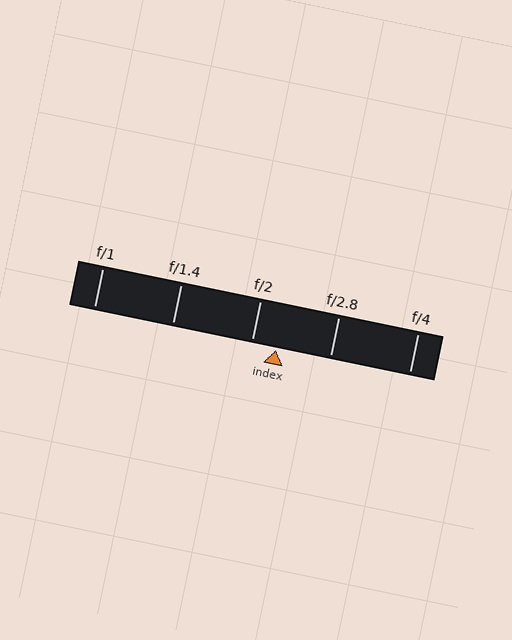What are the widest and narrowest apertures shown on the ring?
The widest aperture shown is f/1 and the narrowest is f/4.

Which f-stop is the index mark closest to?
The index mark is closest to f/2.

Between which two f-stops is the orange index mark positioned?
The index mark is between f/2 and f/2.8.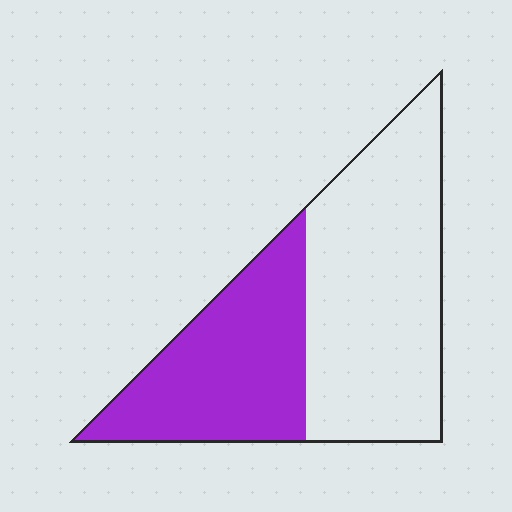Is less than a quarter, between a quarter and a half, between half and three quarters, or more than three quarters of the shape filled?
Between a quarter and a half.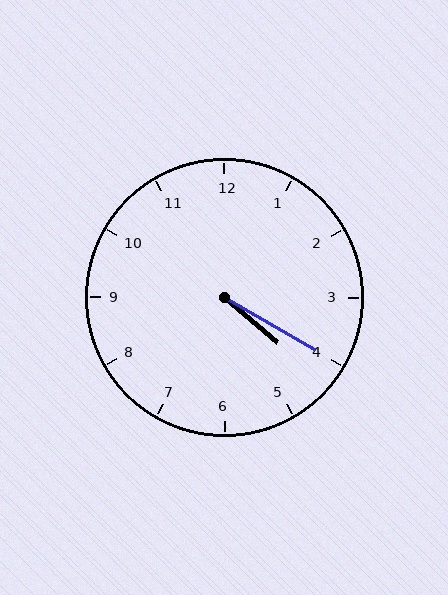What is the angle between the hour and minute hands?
Approximately 10 degrees.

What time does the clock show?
4:20.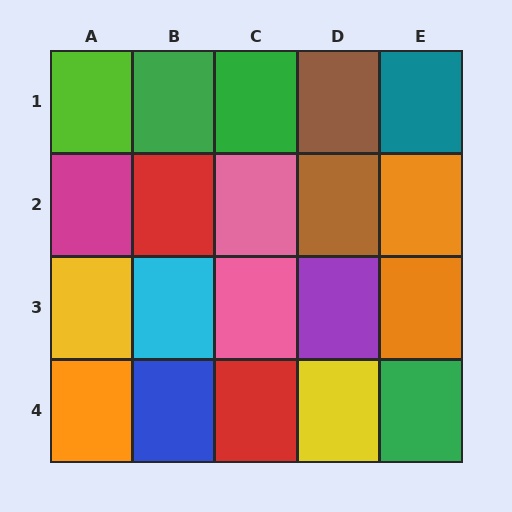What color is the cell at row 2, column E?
Orange.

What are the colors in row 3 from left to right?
Yellow, cyan, pink, purple, orange.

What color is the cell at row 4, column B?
Blue.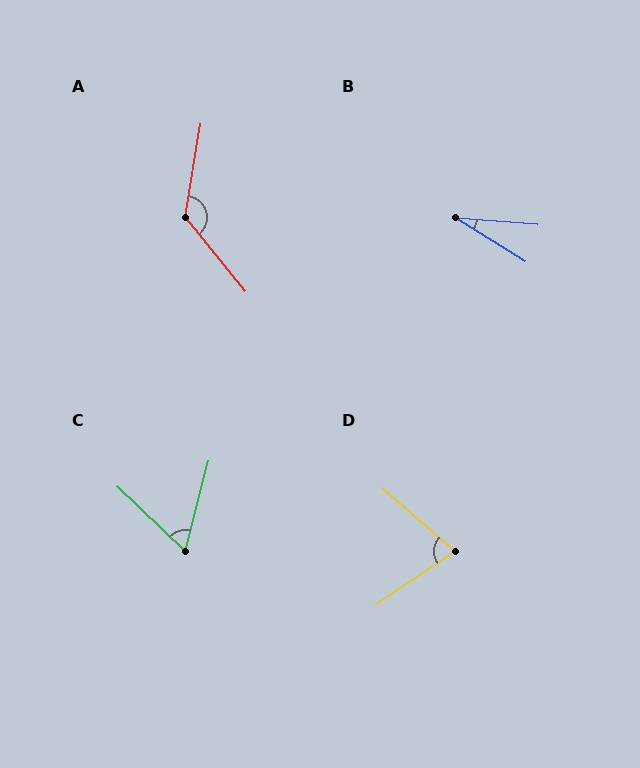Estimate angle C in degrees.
Approximately 60 degrees.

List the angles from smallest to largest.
B (27°), C (60°), D (75°), A (131°).